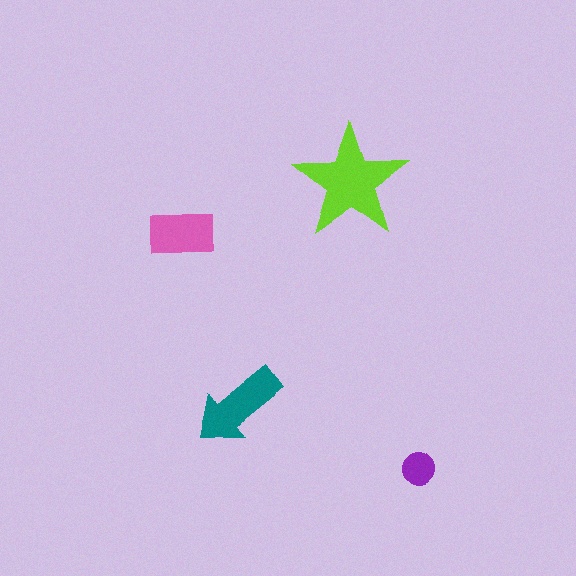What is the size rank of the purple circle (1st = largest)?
4th.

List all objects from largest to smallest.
The lime star, the teal arrow, the pink rectangle, the purple circle.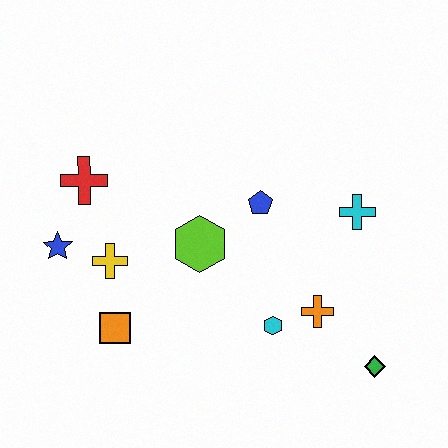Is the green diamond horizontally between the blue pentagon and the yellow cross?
No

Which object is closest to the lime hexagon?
The blue pentagon is closest to the lime hexagon.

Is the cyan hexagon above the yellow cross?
No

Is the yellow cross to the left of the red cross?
No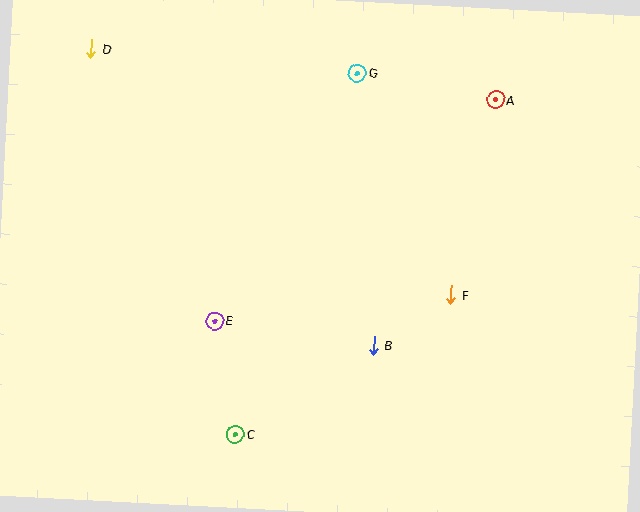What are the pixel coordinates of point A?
Point A is at (496, 100).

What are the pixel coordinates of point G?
Point G is at (357, 73).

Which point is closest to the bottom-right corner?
Point F is closest to the bottom-right corner.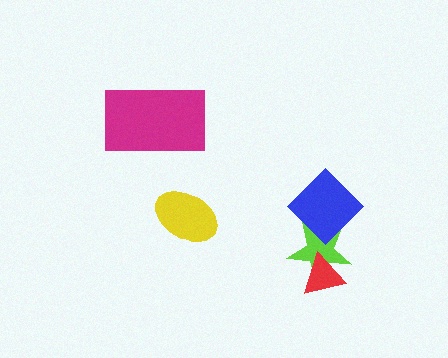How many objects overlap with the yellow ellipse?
0 objects overlap with the yellow ellipse.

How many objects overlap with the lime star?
2 objects overlap with the lime star.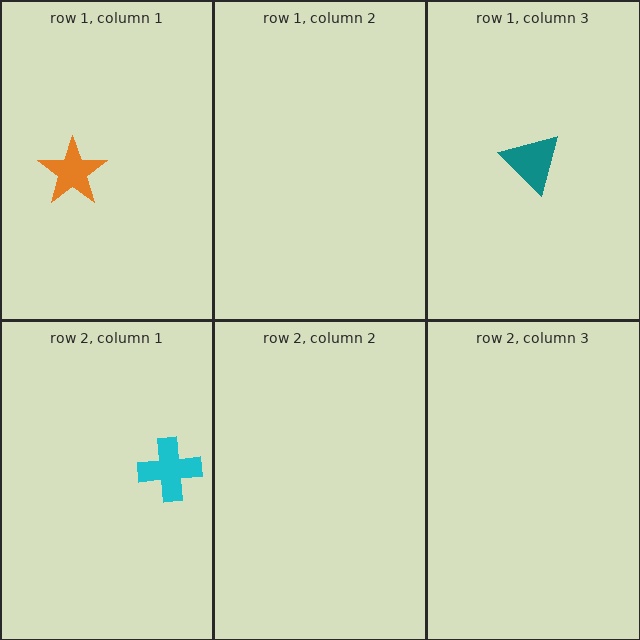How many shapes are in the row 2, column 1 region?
1.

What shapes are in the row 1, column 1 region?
The orange star.